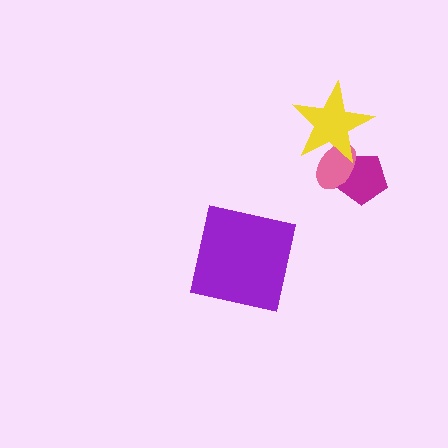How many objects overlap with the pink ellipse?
2 objects overlap with the pink ellipse.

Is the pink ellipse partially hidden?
Yes, it is partially covered by another shape.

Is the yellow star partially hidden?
No, no other shape covers it.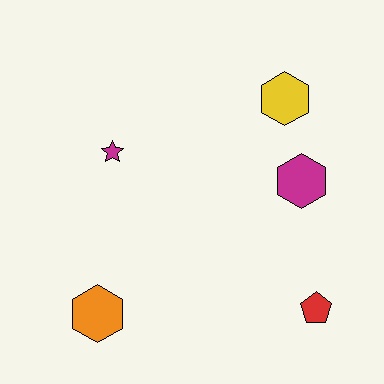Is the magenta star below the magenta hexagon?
No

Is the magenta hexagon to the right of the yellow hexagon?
Yes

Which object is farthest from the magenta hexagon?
The orange hexagon is farthest from the magenta hexagon.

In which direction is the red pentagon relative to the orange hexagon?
The red pentagon is to the right of the orange hexagon.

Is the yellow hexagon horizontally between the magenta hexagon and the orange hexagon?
Yes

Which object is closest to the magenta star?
The orange hexagon is closest to the magenta star.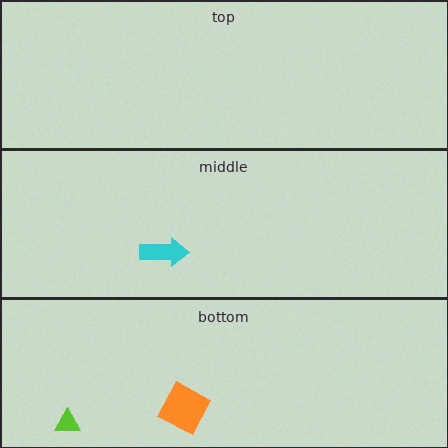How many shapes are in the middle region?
1.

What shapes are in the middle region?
The cyan arrow.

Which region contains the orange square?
The bottom region.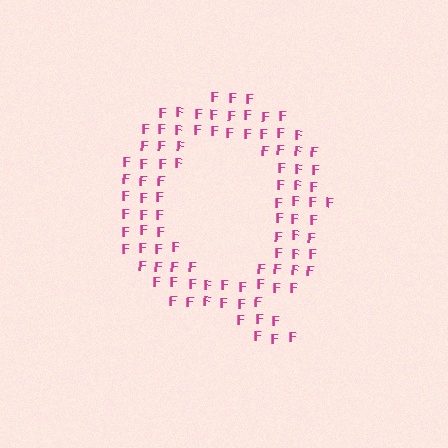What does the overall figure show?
The overall figure shows the letter Q.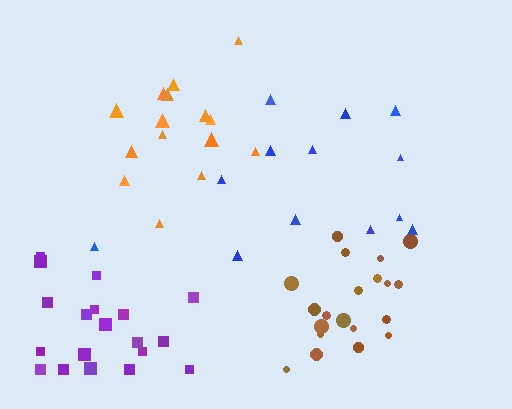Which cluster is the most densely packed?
Brown.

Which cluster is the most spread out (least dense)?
Blue.